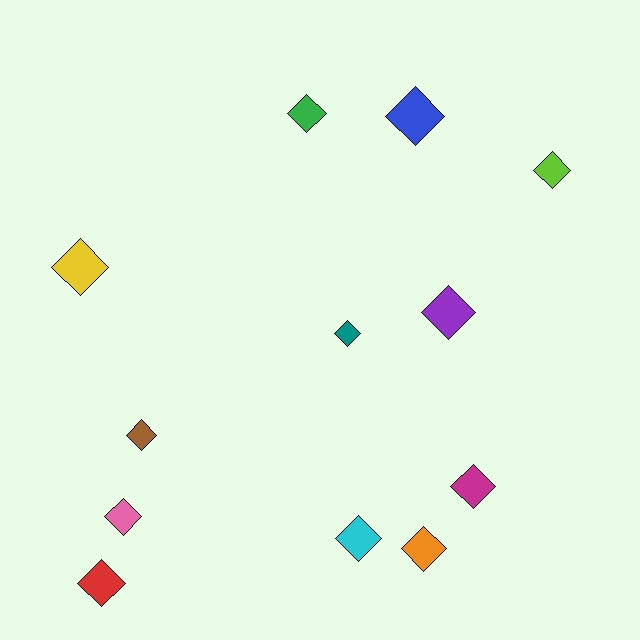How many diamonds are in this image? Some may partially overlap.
There are 12 diamonds.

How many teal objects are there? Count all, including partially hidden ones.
There is 1 teal object.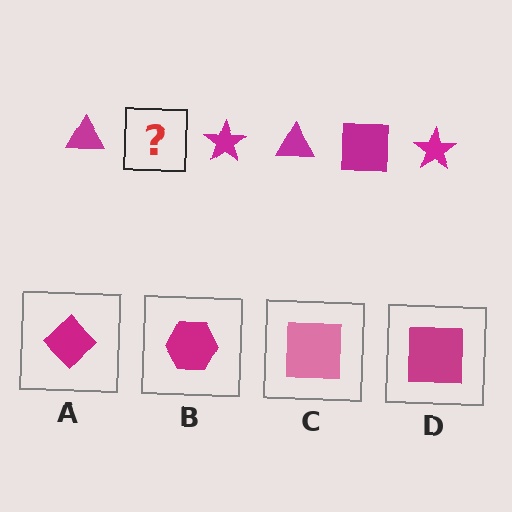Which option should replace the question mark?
Option D.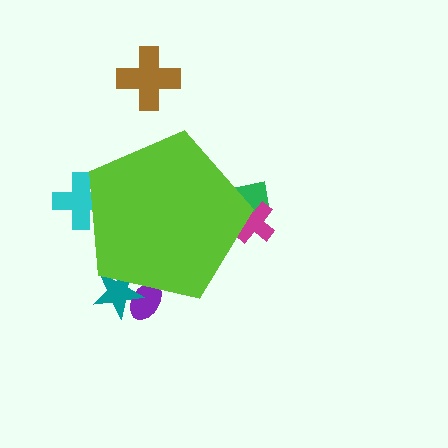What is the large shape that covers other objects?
A lime pentagon.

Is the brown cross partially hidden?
No, the brown cross is fully visible.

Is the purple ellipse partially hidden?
Yes, the purple ellipse is partially hidden behind the lime pentagon.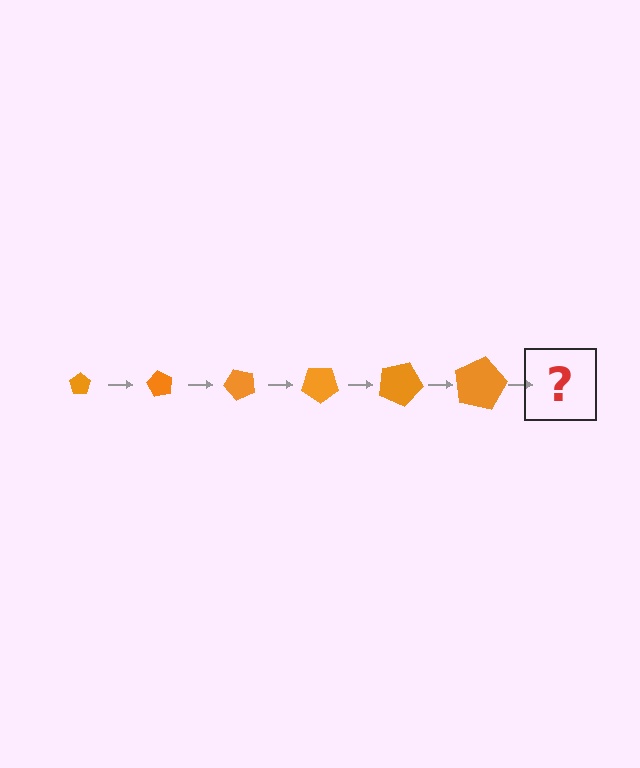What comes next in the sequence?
The next element should be a pentagon, larger than the previous one and rotated 360 degrees from the start.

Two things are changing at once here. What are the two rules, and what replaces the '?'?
The two rules are that the pentagon grows larger each step and it rotates 60 degrees each step. The '?' should be a pentagon, larger than the previous one and rotated 360 degrees from the start.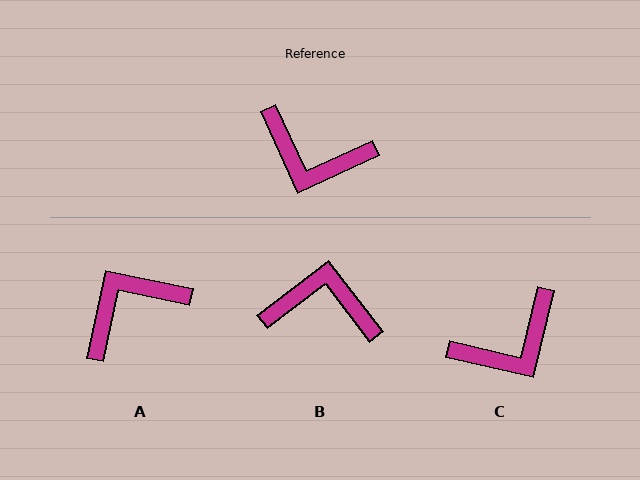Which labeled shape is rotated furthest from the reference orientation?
B, about 167 degrees away.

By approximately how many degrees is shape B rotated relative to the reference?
Approximately 167 degrees clockwise.